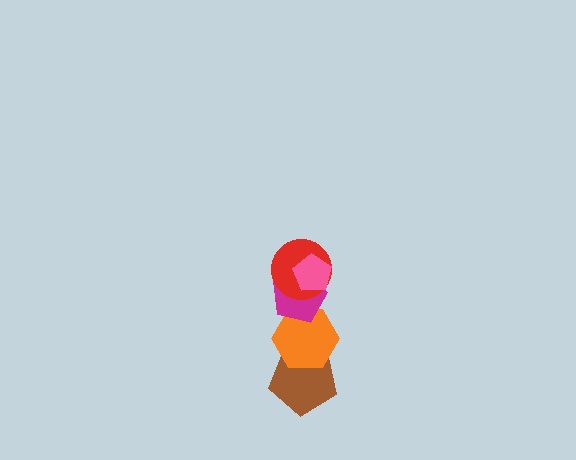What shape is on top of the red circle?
The pink pentagon is on top of the red circle.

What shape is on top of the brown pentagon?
The orange hexagon is on top of the brown pentagon.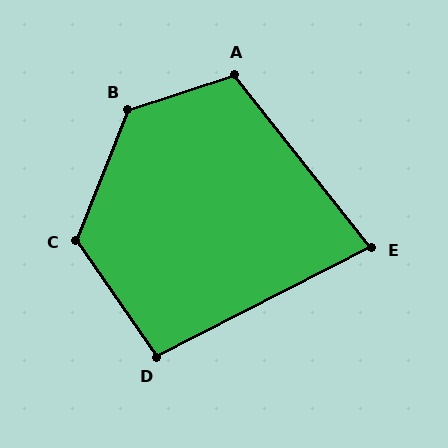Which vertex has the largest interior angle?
B, at approximately 130 degrees.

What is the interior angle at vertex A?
Approximately 110 degrees (obtuse).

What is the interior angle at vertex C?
Approximately 124 degrees (obtuse).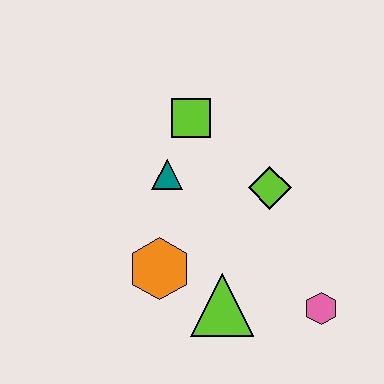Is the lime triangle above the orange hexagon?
No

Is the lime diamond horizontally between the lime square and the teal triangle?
No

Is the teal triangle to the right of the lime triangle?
No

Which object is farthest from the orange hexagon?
The pink hexagon is farthest from the orange hexagon.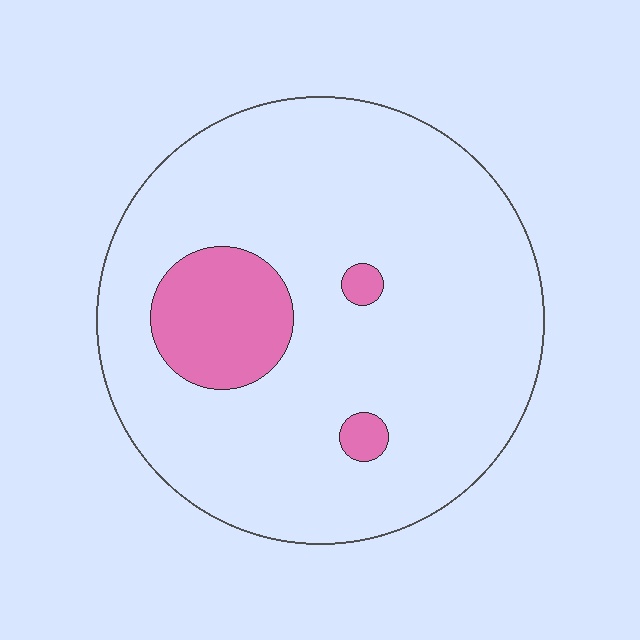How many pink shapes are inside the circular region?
3.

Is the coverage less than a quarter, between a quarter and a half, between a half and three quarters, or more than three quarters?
Less than a quarter.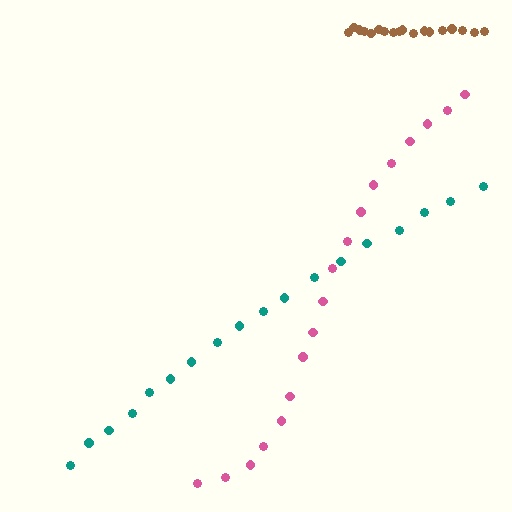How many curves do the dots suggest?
There are 3 distinct paths.